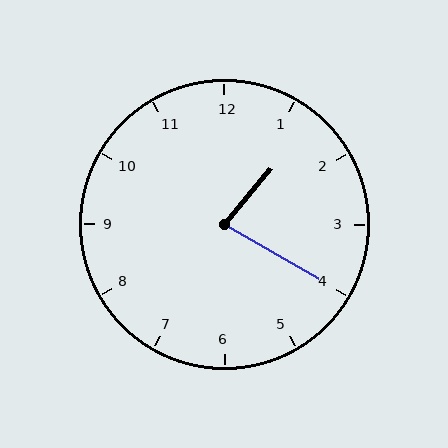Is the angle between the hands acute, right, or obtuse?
It is acute.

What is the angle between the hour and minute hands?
Approximately 80 degrees.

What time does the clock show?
1:20.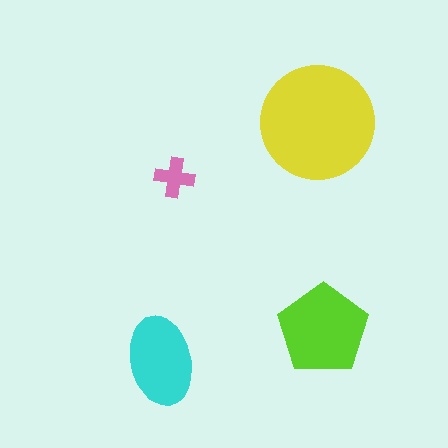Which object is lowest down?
The cyan ellipse is bottommost.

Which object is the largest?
The yellow circle.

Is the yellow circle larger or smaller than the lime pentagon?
Larger.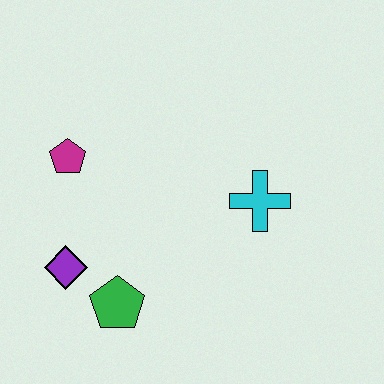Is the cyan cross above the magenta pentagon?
No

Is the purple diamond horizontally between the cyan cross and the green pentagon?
No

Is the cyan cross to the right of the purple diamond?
Yes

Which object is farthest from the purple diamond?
The cyan cross is farthest from the purple diamond.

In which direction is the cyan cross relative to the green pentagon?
The cyan cross is to the right of the green pentagon.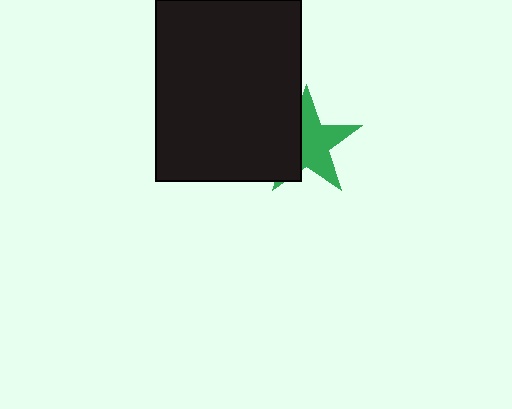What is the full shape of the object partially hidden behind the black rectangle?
The partially hidden object is a green star.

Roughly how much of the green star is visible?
About half of it is visible (roughly 61%).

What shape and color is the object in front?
The object in front is a black rectangle.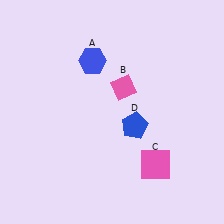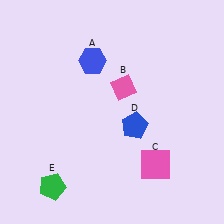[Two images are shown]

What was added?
A green pentagon (E) was added in Image 2.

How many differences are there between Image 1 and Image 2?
There is 1 difference between the two images.